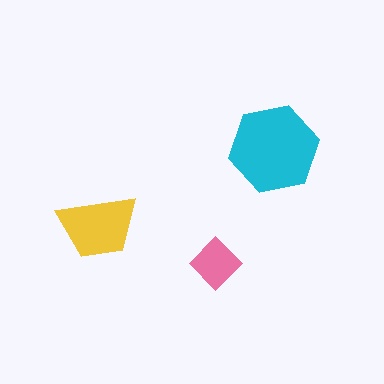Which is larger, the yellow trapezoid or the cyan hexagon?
The cyan hexagon.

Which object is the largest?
The cyan hexagon.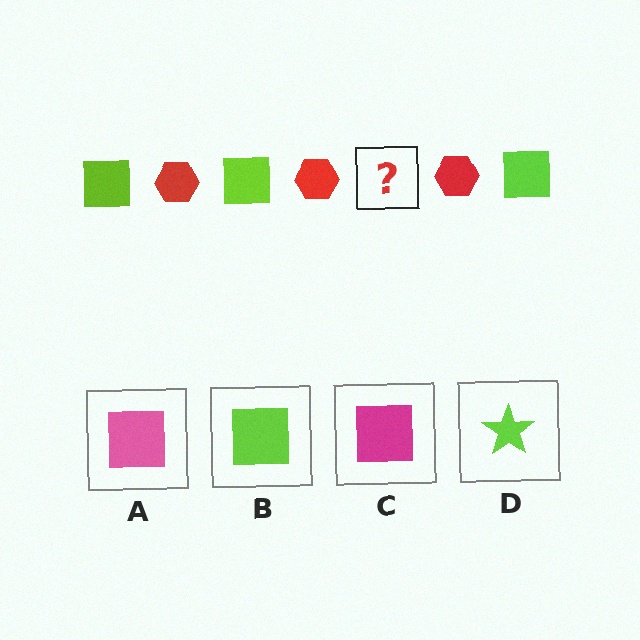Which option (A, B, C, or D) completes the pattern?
B.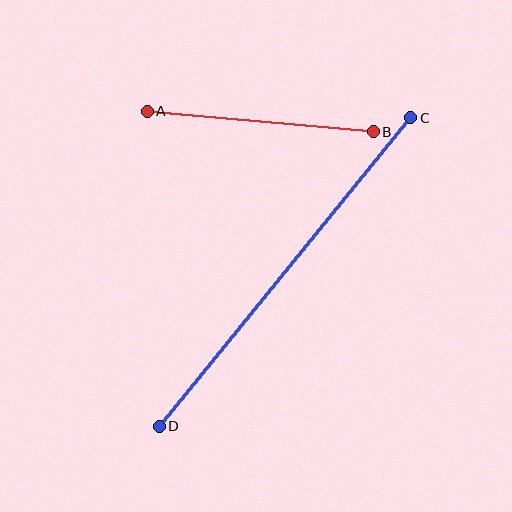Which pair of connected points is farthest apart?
Points C and D are farthest apart.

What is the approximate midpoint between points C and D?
The midpoint is at approximately (285, 272) pixels.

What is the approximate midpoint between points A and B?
The midpoint is at approximately (260, 122) pixels.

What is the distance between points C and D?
The distance is approximately 398 pixels.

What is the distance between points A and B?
The distance is approximately 227 pixels.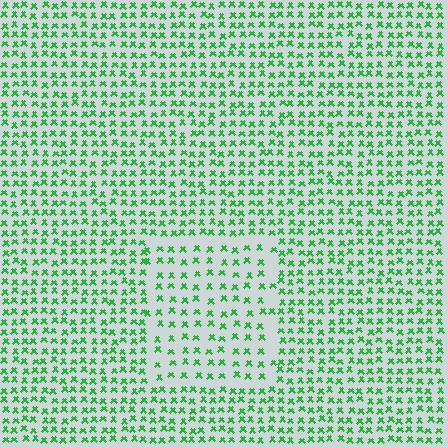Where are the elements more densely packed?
The elements are more densely packed outside the rectangle boundary.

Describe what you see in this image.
The image contains small green elements arranged at two different densities. A rectangle-shaped region is visible where the elements are less densely packed than the surrounding area.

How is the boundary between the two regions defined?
The boundary is defined by a change in element density (approximately 1.7x ratio). All elements are the same color, size, and shape.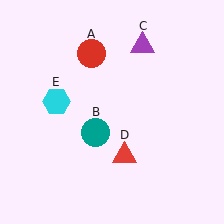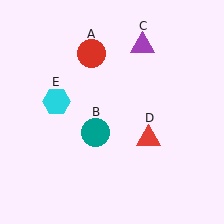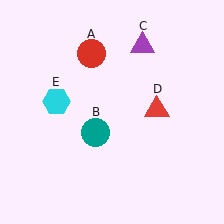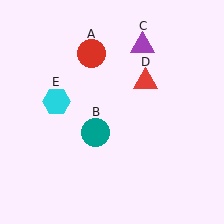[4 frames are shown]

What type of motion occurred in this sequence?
The red triangle (object D) rotated counterclockwise around the center of the scene.